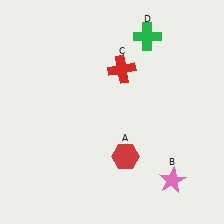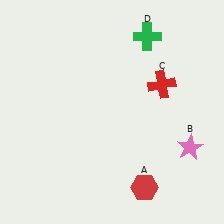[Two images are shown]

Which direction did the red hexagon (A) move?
The red hexagon (A) moved down.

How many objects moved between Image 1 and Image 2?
3 objects moved between the two images.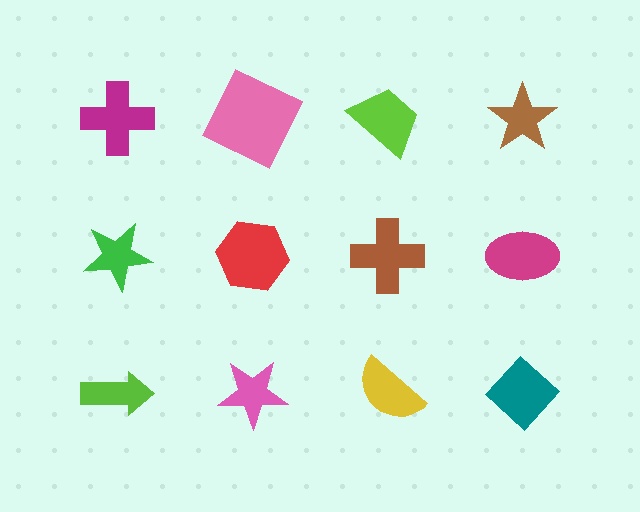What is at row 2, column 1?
A green star.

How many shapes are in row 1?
4 shapes.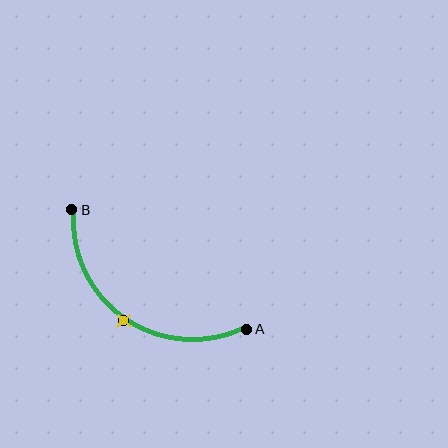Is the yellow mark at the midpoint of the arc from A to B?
Yes. The yellow mark lies on the arc at equal arc-length from both A and B — it is the arc midpoint.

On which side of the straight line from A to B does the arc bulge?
The arc bulges below and to the left of the straight line connecting A and B.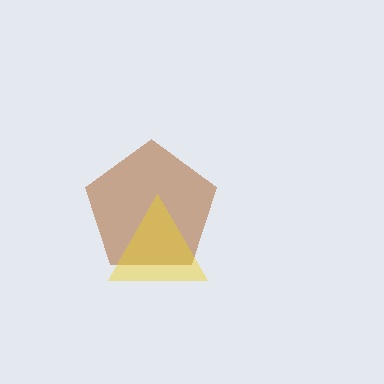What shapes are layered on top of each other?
The layered shapes are: a brown pentagon, a yellow triangle.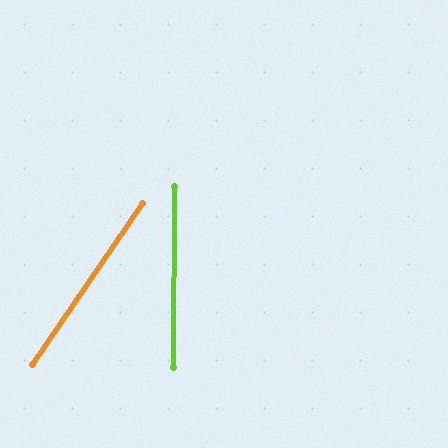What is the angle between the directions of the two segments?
Approximately 34 degrees.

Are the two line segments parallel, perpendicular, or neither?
Neither parallel nor perpendicular — they differ by about 34°.